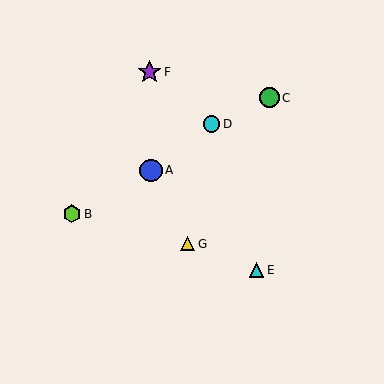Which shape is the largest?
The purple star (labeled F) is the largest.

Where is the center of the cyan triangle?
The center of the cyan triangle is at (256, 270).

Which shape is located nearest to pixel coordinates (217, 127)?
The cyan circle (labeled D) at (212, 124) is nearest to that location.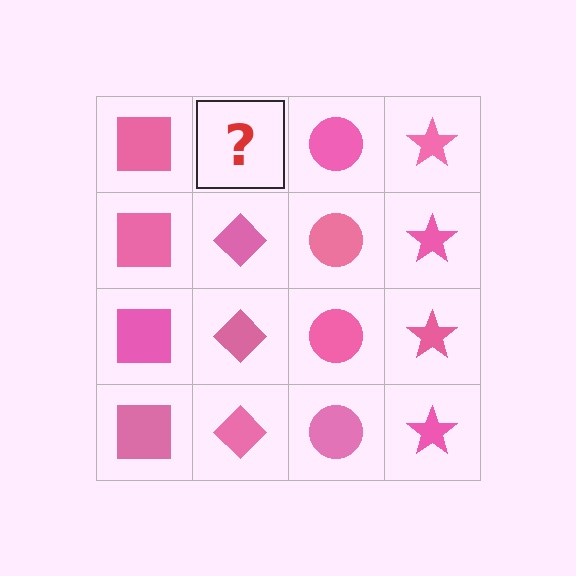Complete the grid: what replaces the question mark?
The question mark should be replaced with a pink diamond.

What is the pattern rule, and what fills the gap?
The rule is that each column has a consistent shape. The gap should be filled with a pink diamond.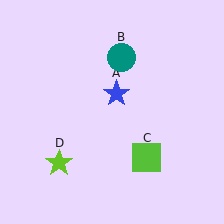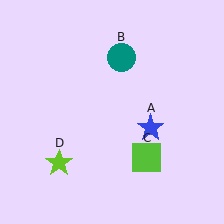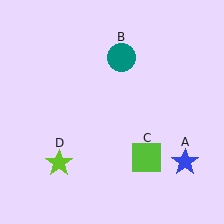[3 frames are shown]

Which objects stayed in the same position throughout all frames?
Teal circle (object B) and lime square (object C) and lime star (object D) remained stationary.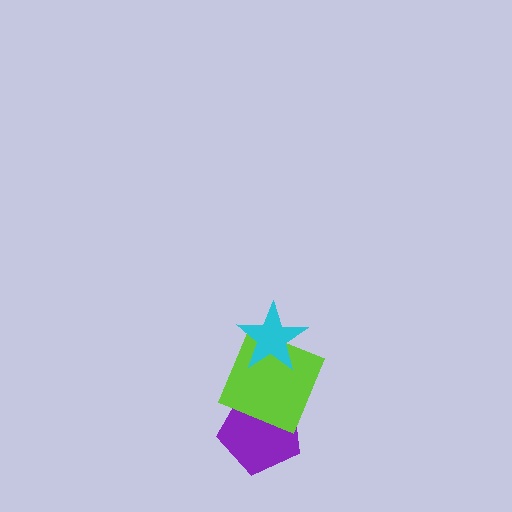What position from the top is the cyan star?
The cyan star is 1st from the top.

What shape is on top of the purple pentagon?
The lime square is on top of the purple pentagon.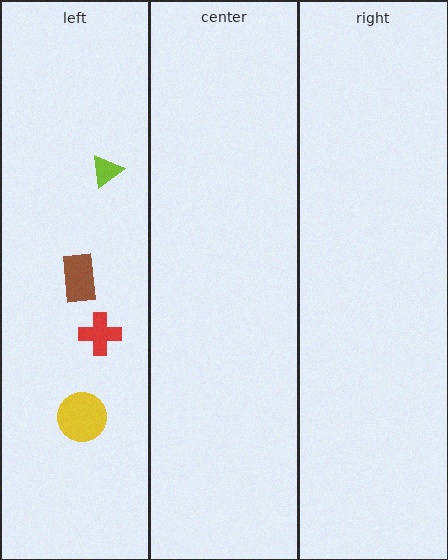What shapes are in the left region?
The lime triangle, the red cross, the yellow circle, the brown rectangle.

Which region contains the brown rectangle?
The left region.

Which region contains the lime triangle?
The left region.